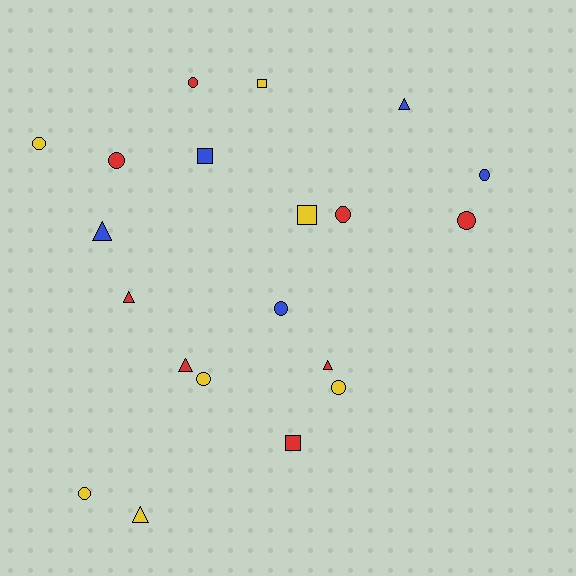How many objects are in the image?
There are 20 objects.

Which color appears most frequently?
Red, with 8 objects.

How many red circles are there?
There are 4 red circles.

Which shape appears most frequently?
Circle, with 10 objects.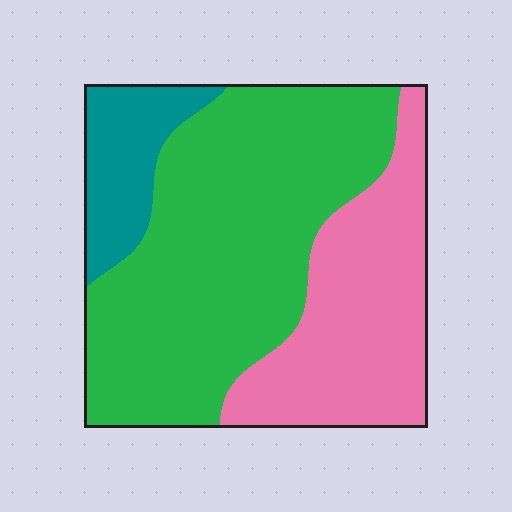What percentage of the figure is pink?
Pink takes up about one third (1/3) of the figure.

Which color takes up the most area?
Green, at roughly 55%.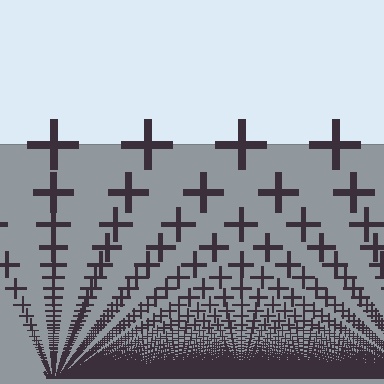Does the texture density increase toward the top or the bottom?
Density increases toward the bottom.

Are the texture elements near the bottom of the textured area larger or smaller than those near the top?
Smaller. The gradient is inverted — elements near the bottom are smaller and denser.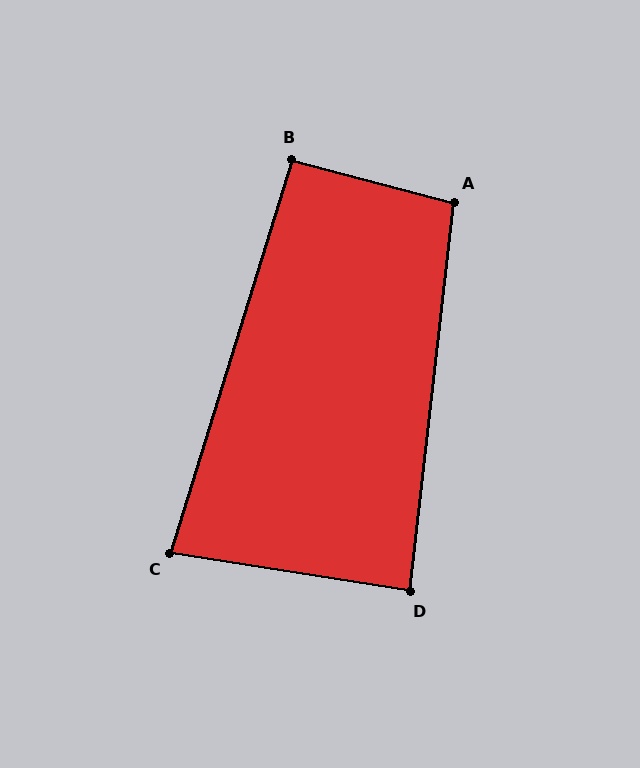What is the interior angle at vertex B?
Approximately 93 degrees (approximately right).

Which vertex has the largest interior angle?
A, at approximately 98 degrees.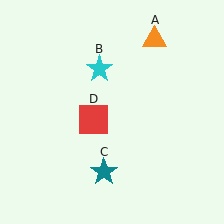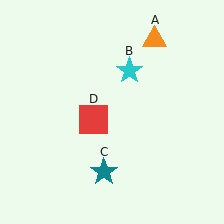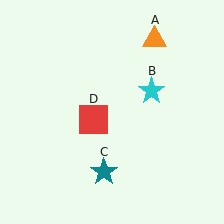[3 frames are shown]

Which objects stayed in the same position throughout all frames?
Orange triangle (object A) and teal star (object C) and red square (object D) remained stationary.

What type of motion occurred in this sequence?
The cyan star (object B) rotated clockwise around the center of the scene.